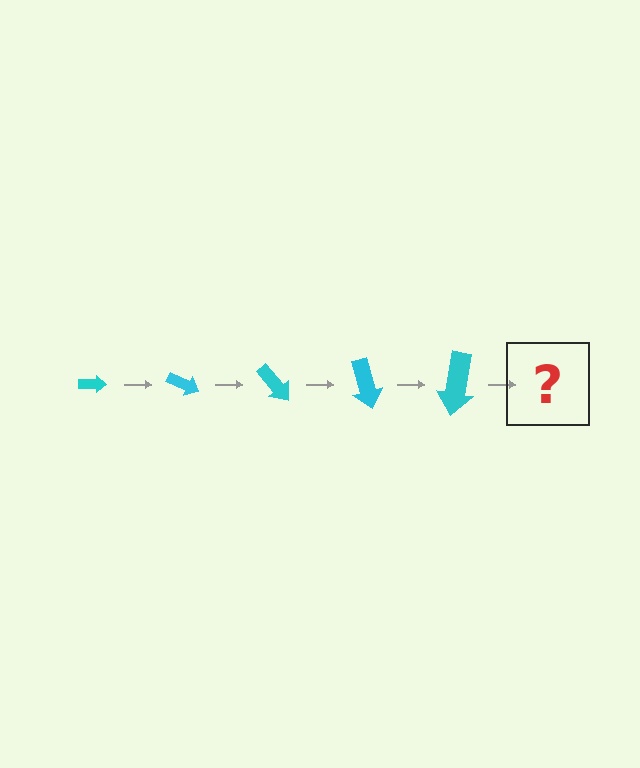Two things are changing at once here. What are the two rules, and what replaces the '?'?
The two rules are that the arrow grows larger each step and it rotates 25 degrees each step. The '?' should be an arrow, larger than the previous one and rotated 125 degrees from the start.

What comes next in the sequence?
The next element should be an arrow, larger than the previous one and rotated 125 degrees from the start.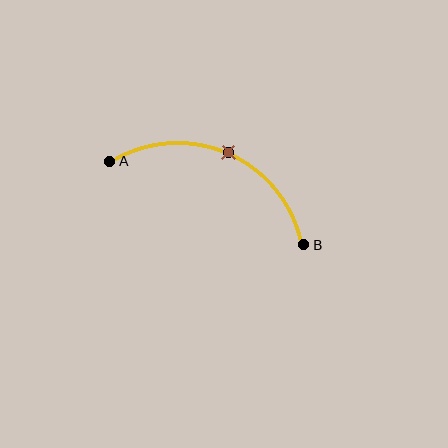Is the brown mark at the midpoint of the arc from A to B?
Yes. The brown mark lies on the arc at equal arc-length from both A and B — it is the arc midpoint.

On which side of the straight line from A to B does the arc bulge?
The arc bulges above the straight line connecting A and B.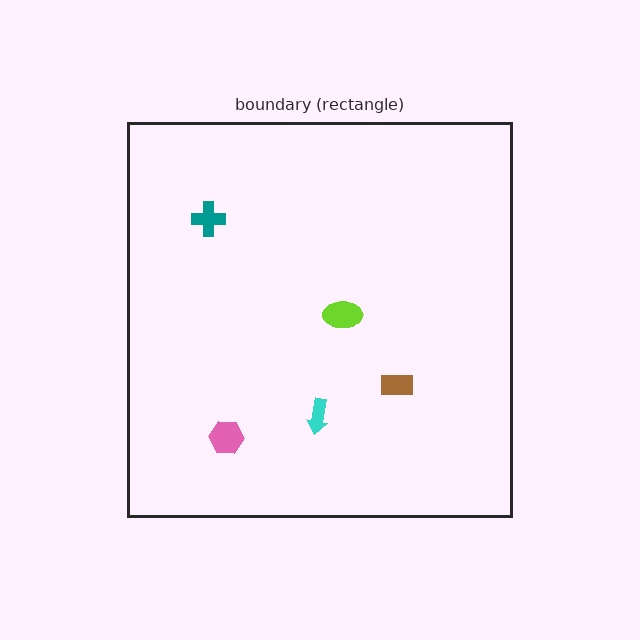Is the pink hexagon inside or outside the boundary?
Inside.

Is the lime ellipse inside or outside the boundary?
Inside.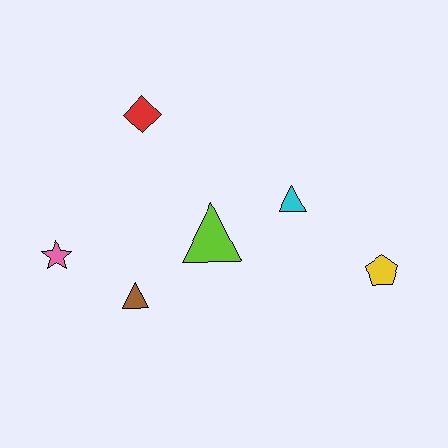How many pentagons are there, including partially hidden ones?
There is 1 pentagon.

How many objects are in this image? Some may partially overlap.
There are 6 objects.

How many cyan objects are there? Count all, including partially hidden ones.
There is 1 cyan object.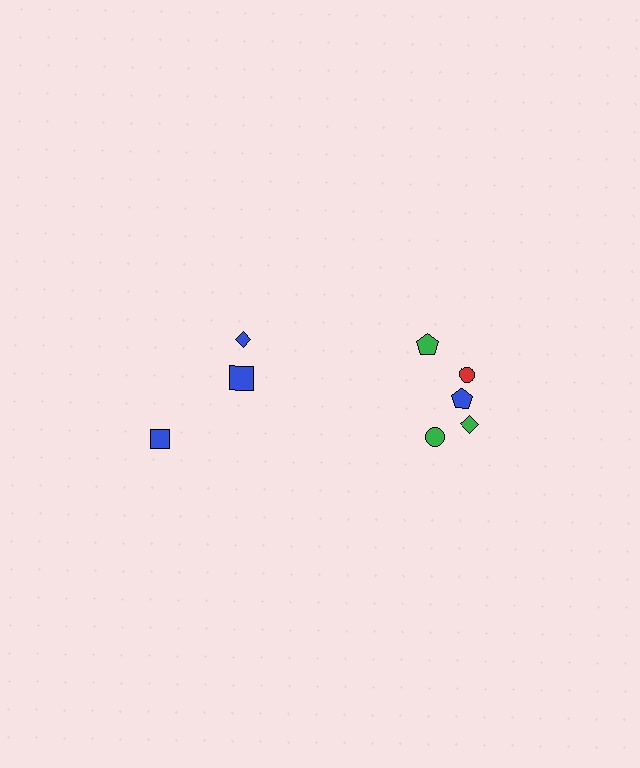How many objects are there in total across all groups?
There are 8 objects.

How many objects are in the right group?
There are 5 objects.